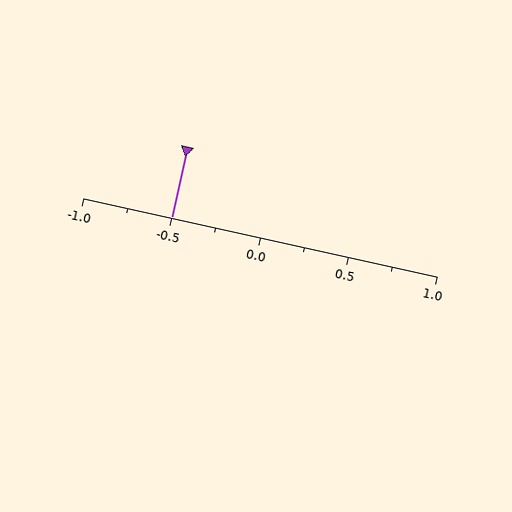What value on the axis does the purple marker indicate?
The marker indicates approximately -0.5.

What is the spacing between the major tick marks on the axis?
The major ticks are spaced 0.5 apart.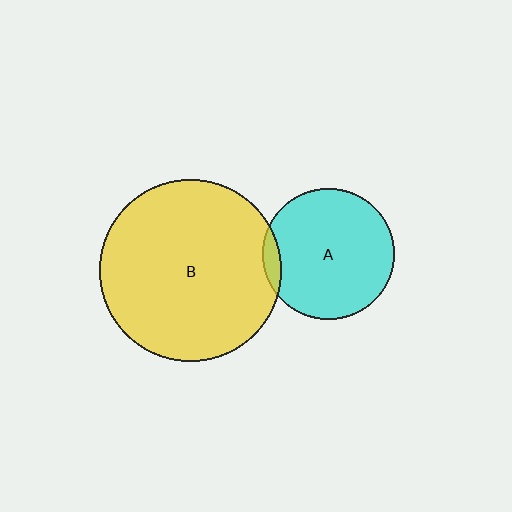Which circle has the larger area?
Circle B (yellow).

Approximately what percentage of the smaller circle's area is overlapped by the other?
Approximately 5%.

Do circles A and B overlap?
Yes.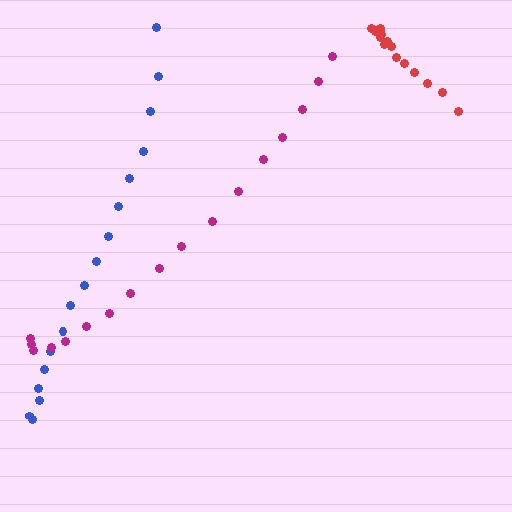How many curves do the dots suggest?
There are 3 distinct paths.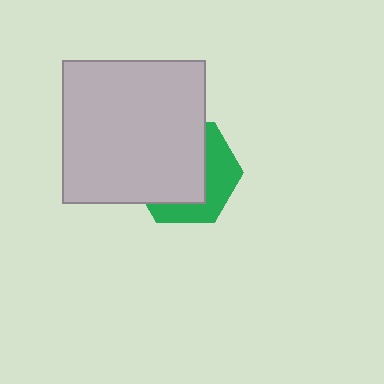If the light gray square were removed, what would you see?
You would see the complete green hexagon.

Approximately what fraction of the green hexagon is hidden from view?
Roughly 61% of the green hexagon is hidden behind the light gray square.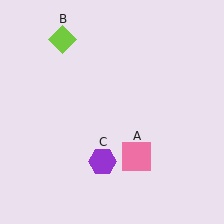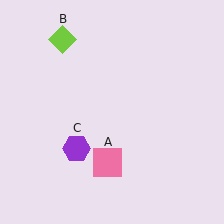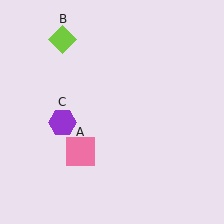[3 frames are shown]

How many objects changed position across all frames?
2 objects changed position: pink square (object A), purple hexagon (object C).